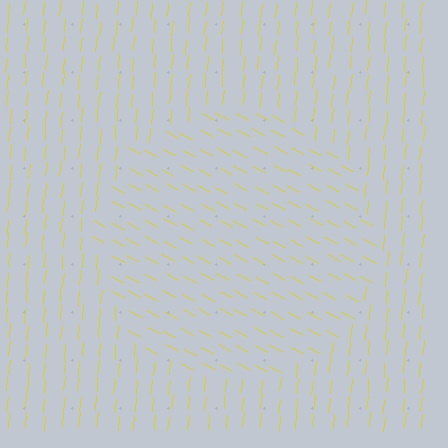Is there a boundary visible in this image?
Yes, there is a texture boundary formed by a change in line orientation.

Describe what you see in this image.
The image is filled with small yellow line segments. A circle region in the image has lines oriented differently from the surrounding lines, creating a visible texture boundary.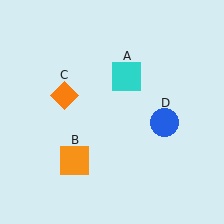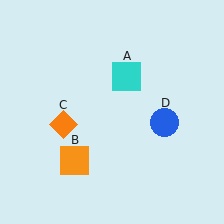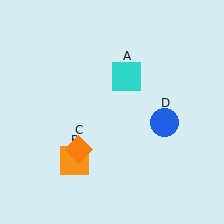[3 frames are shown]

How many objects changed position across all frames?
1 object changed position: orange diamond (object C).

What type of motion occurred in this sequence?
The orange diamond (object C) rotated counterclockwise around the center of the scene.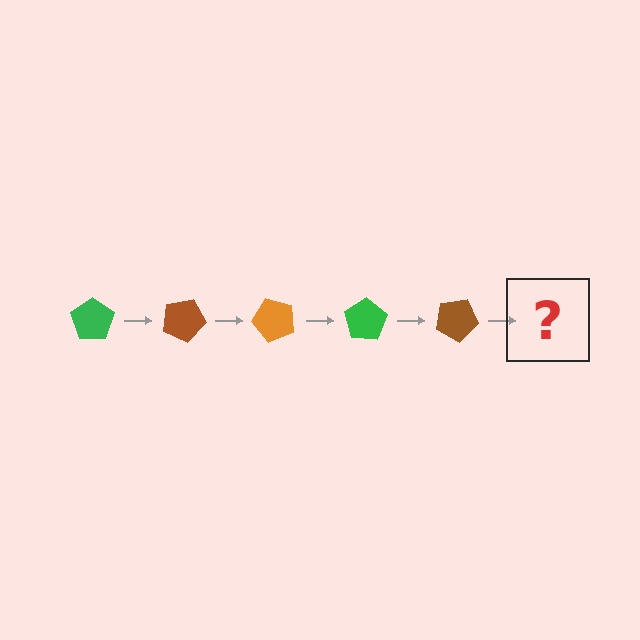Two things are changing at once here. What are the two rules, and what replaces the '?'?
The two rules are that it rotates 25 degrees each step and the color cycles through green, brown, and orange. The '?' should be an orange pentagon, rotated 125 degrees from the start.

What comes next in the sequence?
The next element should be an orange pentagon, rotated 125 degrees from the start.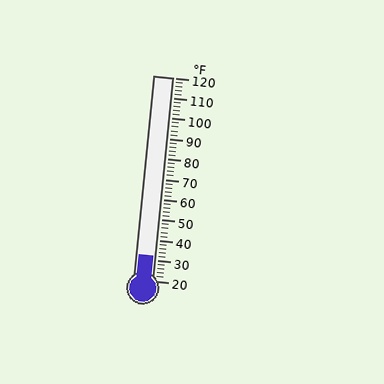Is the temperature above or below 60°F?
The temperature is below 60°F.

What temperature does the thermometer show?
The thermometer shows approximately 32°F.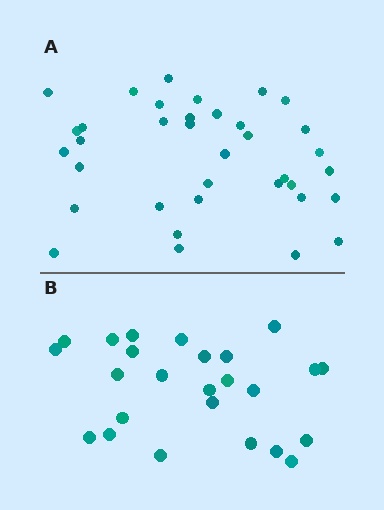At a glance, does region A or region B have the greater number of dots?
Region A (the top region) has more dots.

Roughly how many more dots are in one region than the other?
Region A has roughly 12 or so more dots than region B.